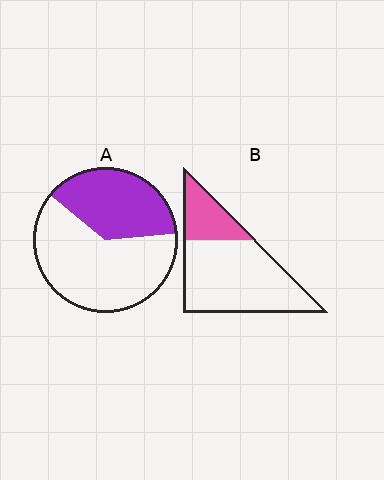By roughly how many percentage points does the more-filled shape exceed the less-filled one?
By roughly 10 percentage points (A over B).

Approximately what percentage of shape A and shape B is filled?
A is approximately 40% and B is approximately 25%.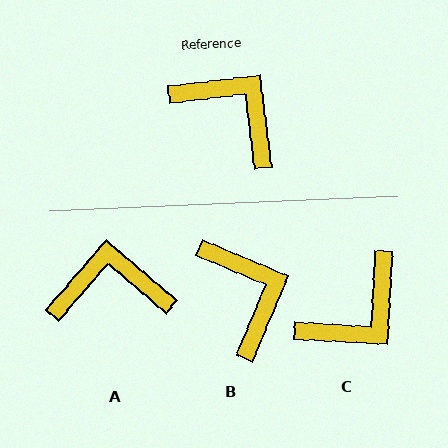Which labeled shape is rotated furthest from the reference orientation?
C, about 100 degrees away.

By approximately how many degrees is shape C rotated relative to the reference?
Approximately 100 degrees clockwise.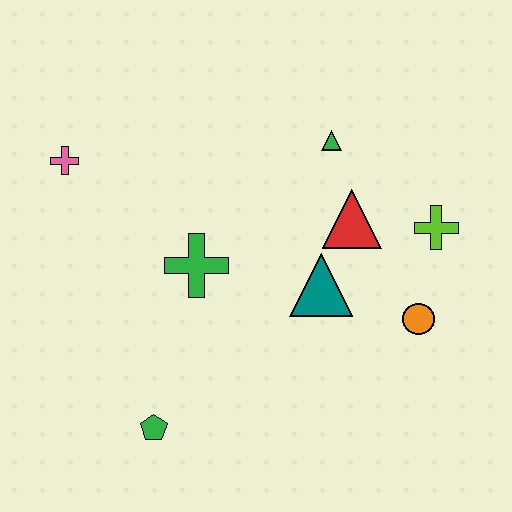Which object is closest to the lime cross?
The red triangle is closest to the lime cross.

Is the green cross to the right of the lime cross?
No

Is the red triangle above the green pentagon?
Yes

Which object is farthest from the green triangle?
The green pentagon is farthest from the green triangle.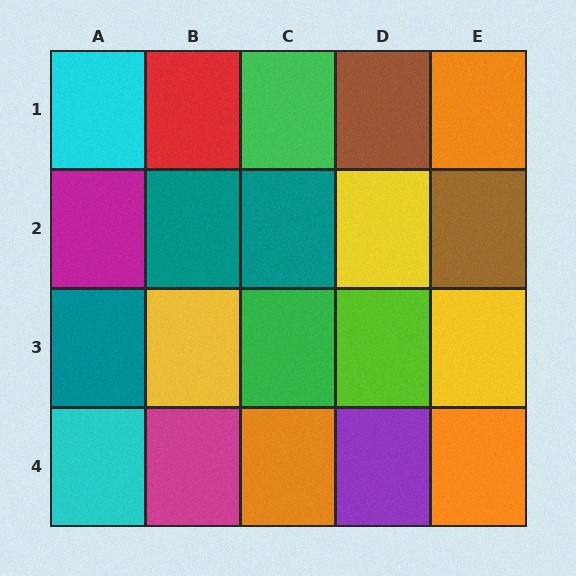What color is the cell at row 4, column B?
Magenta.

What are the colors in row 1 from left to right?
Cyan, red, green, brown, orange.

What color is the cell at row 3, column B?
Yellow.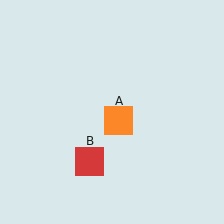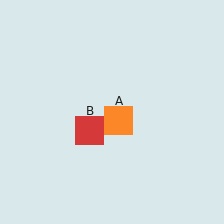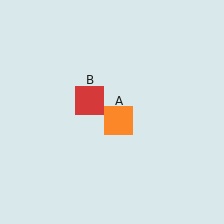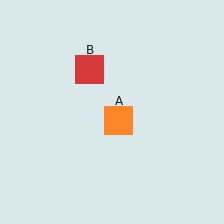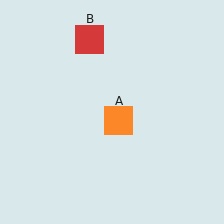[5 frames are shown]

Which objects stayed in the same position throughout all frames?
Orange square (object A) remained stationary.